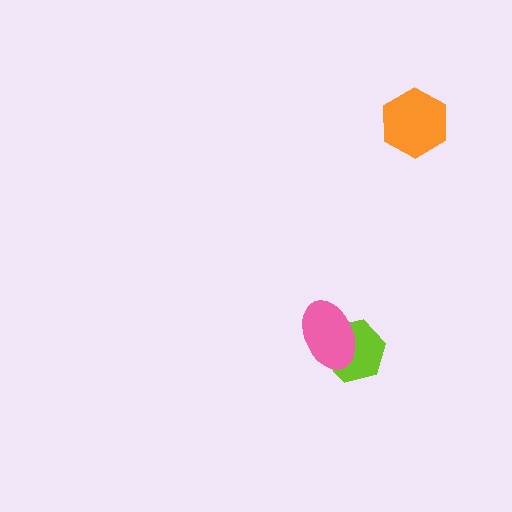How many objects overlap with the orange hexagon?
0 objects overlap with the orange hexagon.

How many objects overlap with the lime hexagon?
1 object overlaps with the lime hexagon.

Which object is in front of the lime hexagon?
The pink ellipse is in front of the lime hexagon.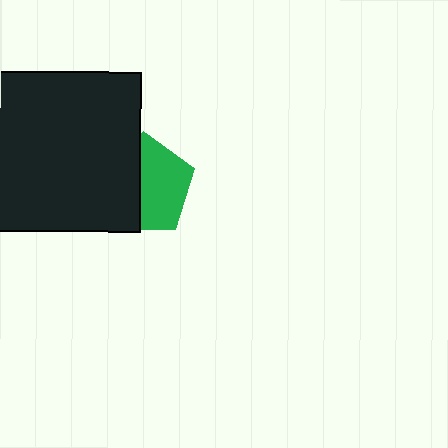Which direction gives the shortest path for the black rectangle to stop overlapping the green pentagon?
Moving left gives the shortest separation.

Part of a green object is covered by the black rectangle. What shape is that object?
It is a pentagon.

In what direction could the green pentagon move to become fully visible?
The green pentagon could move right. That would shift it out from behind the black rectangle entirely.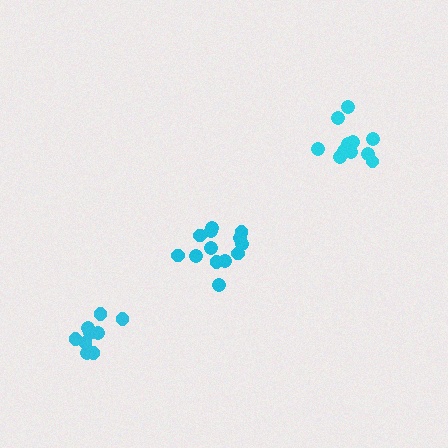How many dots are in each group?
Group 1: 13 dots, Group 2: 11 dots, Group 3: 10 dots (34 total).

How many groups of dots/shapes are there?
There are 3 groups.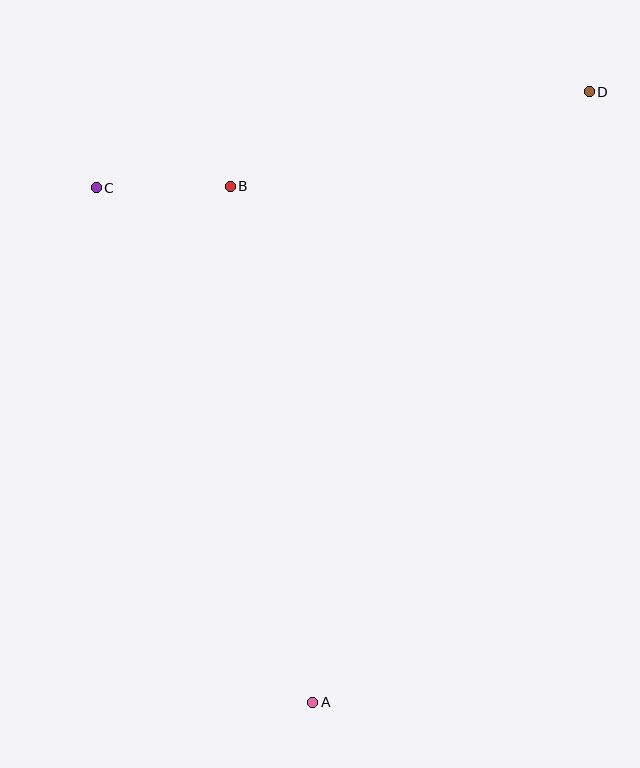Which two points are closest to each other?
Points B and C are closest to each other.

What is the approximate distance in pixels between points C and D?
The distance between C and D is approximately 502 pixels.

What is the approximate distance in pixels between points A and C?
The distance between A and C is approximately 558 pixels.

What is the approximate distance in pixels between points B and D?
The distance between B and D is approximately 371 pixels.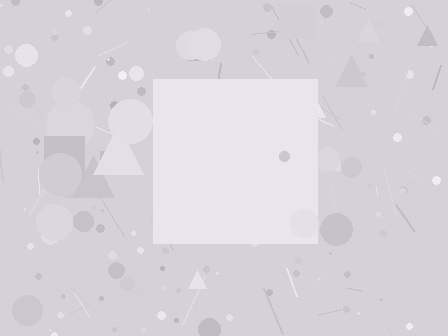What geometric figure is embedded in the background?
A square is embedded in the background.